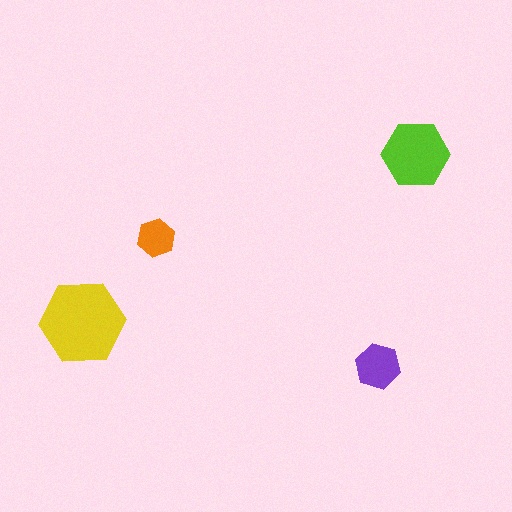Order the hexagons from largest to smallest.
the yellow one, the lime one, the purple one, the orange one.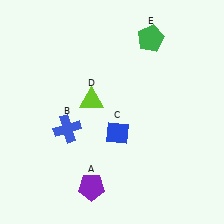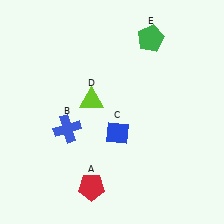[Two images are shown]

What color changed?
The pentagon (A) changed from purple in Image 1 to red in Image 2.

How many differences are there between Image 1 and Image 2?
There is 1 difference between the two images.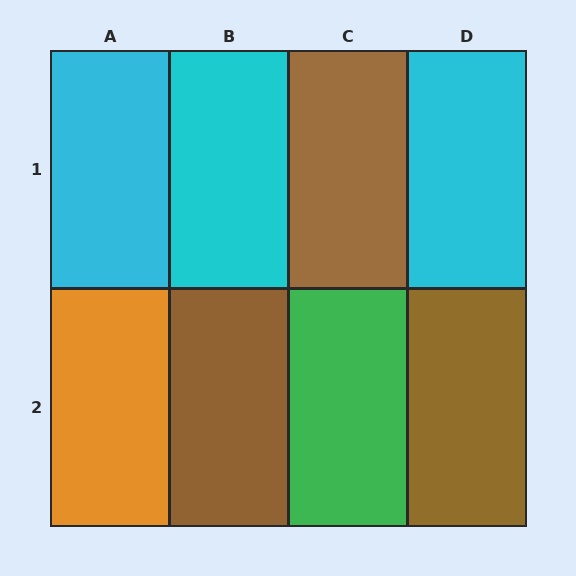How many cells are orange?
1 cell is orange.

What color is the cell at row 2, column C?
Green.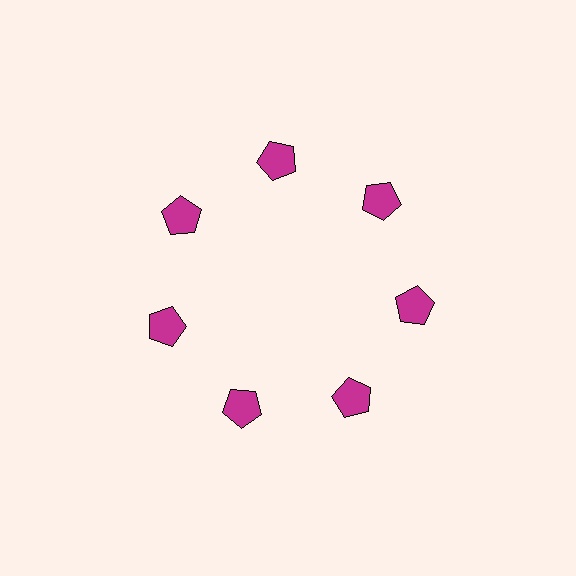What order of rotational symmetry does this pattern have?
This pattern has 7-fold rotational symmetry.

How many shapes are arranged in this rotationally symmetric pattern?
There are 7 shapes, arranged in 7 groups of 1.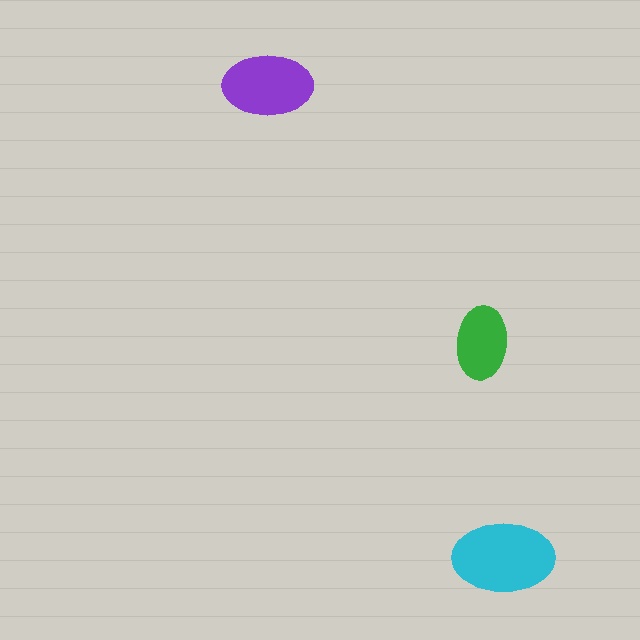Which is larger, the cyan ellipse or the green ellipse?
The cyan one.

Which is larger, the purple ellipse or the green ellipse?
The purple one.